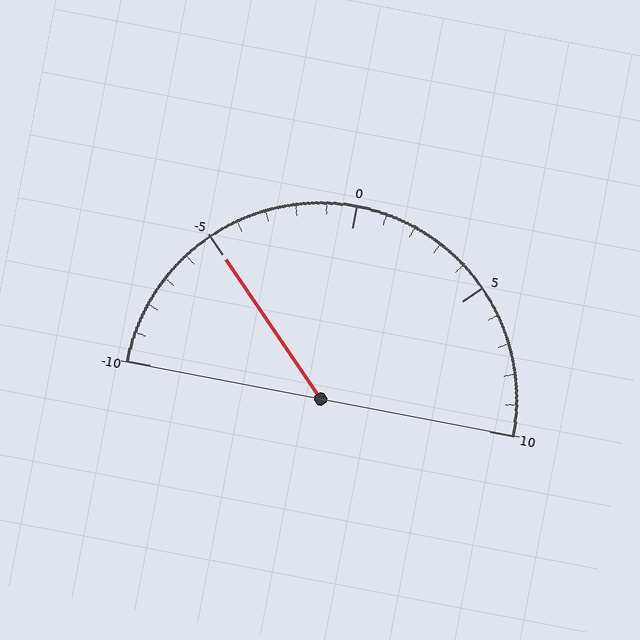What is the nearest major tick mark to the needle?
The nearest major tick mark is -5.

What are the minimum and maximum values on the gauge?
The gauge ranges from -10 to 10.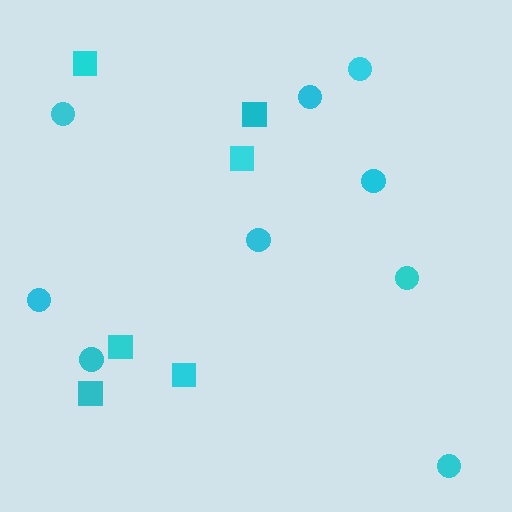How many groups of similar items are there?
There are 2 groups: one group of circles (9) and one group of squares (6).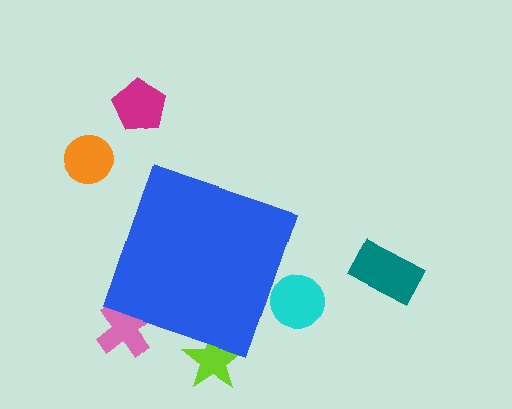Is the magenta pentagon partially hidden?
No, the magenta pentagon is fully visible.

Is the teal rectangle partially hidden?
No, the teal rectangle is fully visible.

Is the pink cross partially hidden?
Yes, the pink cross is partially hidden behind the blue diamond.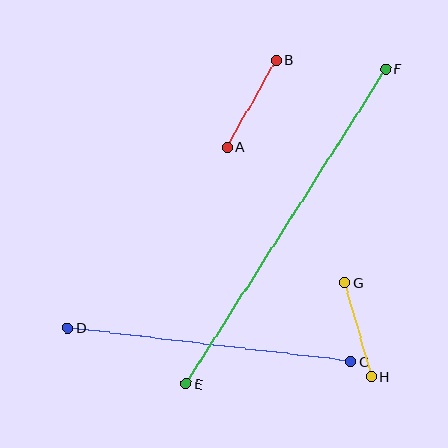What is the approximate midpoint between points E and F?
The midpoint is at approximately (286, 226) pixels.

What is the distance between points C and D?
The distance is approximately 285 pixels.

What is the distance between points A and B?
The distance is approximately 100 pixels.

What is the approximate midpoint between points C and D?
The midpoint is at approximately (209, 345) pixels.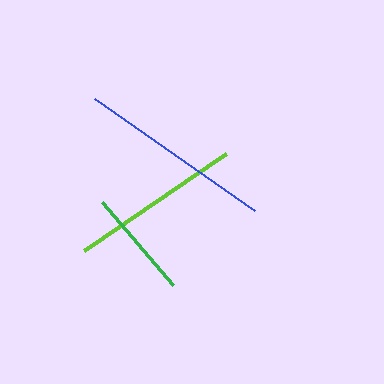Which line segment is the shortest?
The green line is the shortest at approximately 109 pixels.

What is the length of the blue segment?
The blue segment is approximately 195 pixels long.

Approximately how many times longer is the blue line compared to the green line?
The blue line is approximately 1.8 times the length of the green line.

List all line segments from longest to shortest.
From longest to shortest: blue, lime, green.